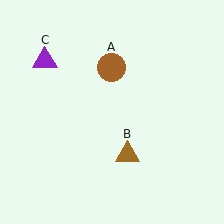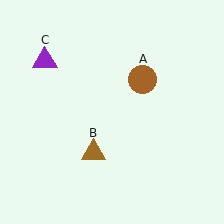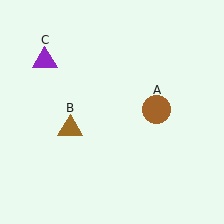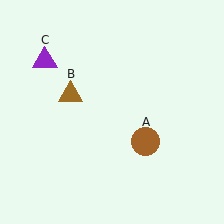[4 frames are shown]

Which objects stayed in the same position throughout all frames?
Purple triangle (object C) remained stationary.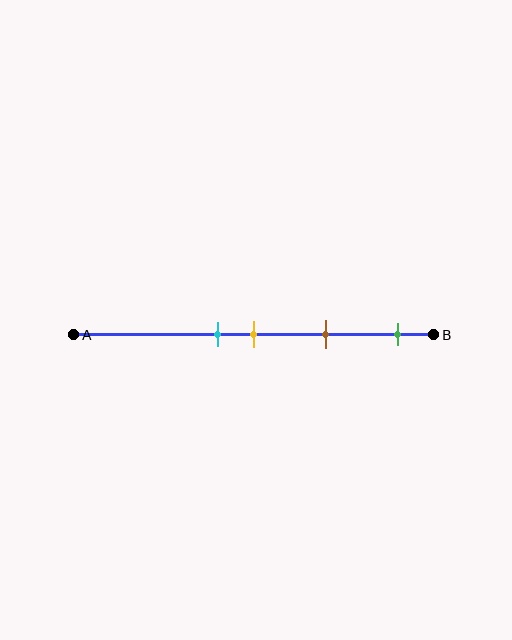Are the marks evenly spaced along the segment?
No, the marks are not evenly spaced.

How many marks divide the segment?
There are 4 marks dividing the segment.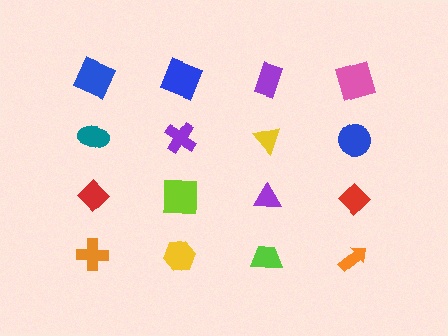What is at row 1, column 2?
A blue square.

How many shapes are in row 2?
4 shapes.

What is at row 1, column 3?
A purple rectangle.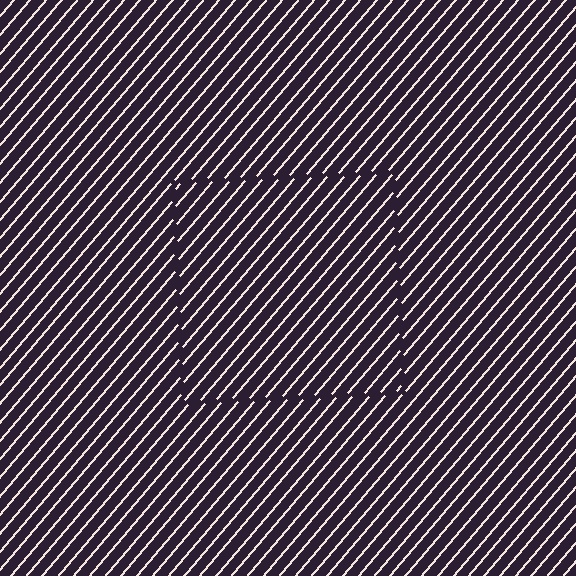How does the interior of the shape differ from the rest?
The interior of the shape contains the same grating, shifted by half a period — the contour is defined by the phase discontinuity where line-ends from the inner and outer gratings abut.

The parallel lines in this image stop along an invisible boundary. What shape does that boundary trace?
An illusory square. The interior of the shape contains the same grating, shifted by half a period — the contour is defined by the phase discontinuity where line-ends from the inner and outer gratings abut.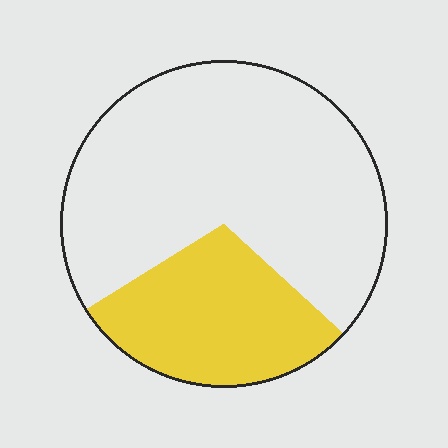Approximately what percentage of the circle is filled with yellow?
Approximately 30%.